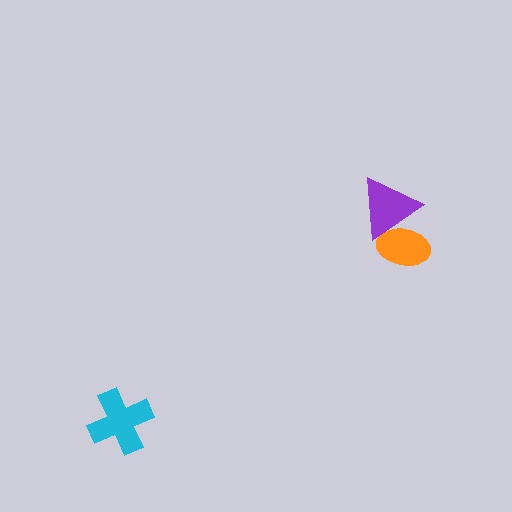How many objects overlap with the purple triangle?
1 object overlaps with the purple triangle.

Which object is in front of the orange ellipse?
The purple triangle is in front of the orange ellipse.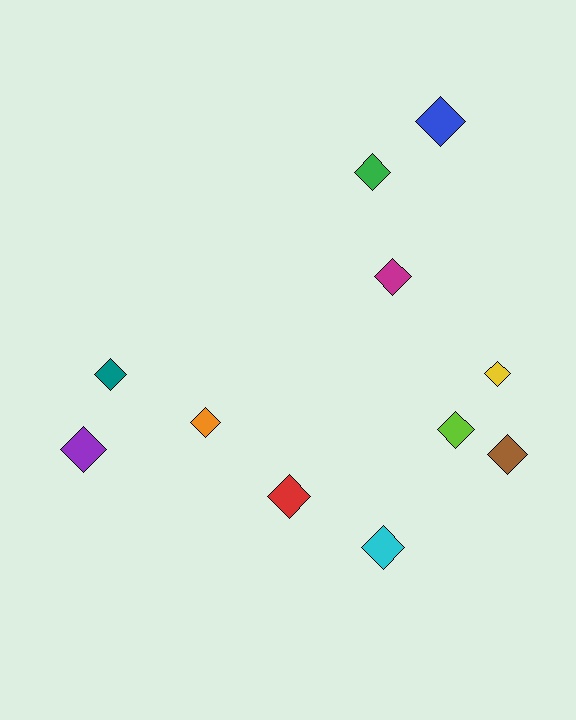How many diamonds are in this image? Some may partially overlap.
There are 11 diamonds.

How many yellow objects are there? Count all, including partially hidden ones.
There is 1 yellow object.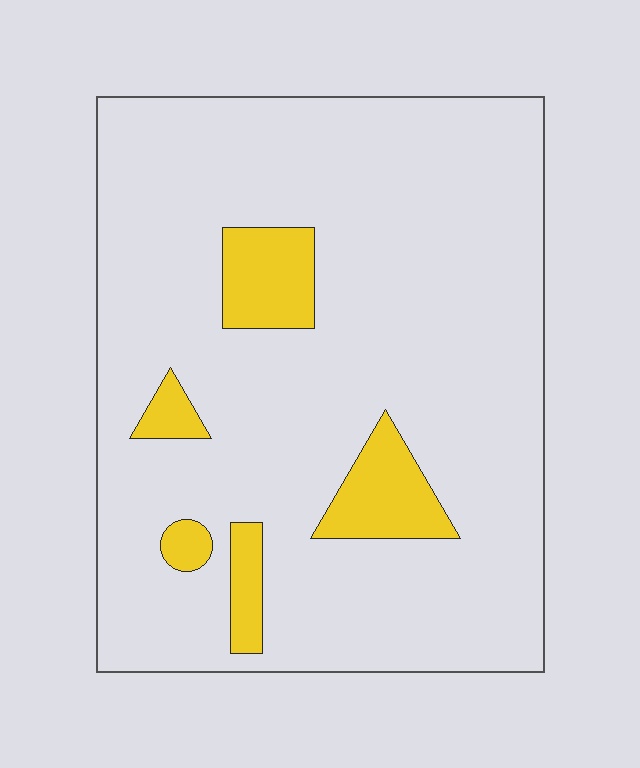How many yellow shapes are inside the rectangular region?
5.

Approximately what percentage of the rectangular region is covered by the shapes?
Approximately 10%.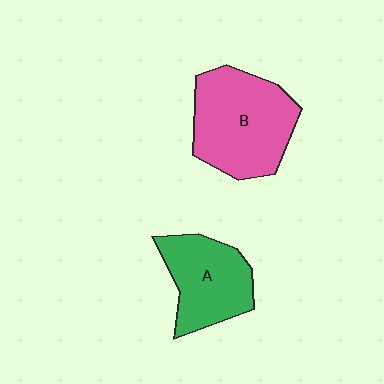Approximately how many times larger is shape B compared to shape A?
Approximately 1.4 times.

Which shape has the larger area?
Shape B (pink).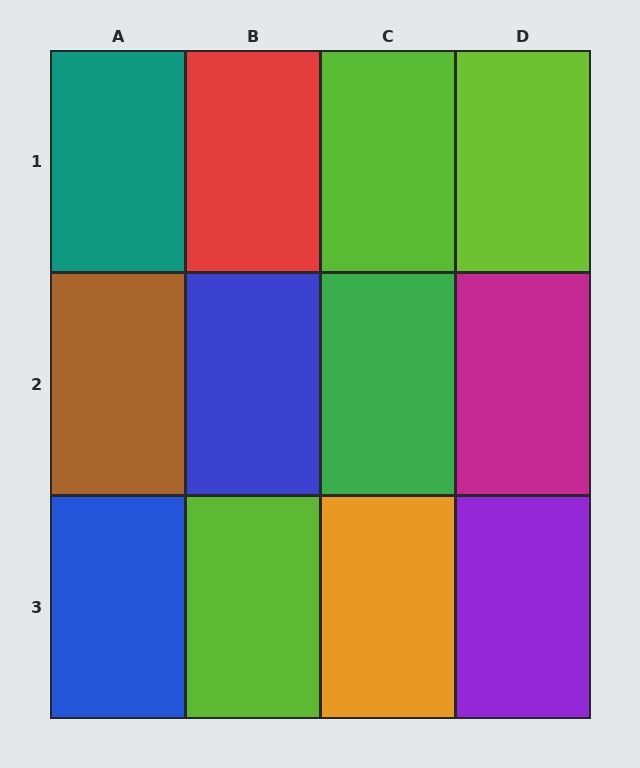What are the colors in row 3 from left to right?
Blue, lime, orange, purple.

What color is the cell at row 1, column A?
Teal.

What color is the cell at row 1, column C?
Lime.